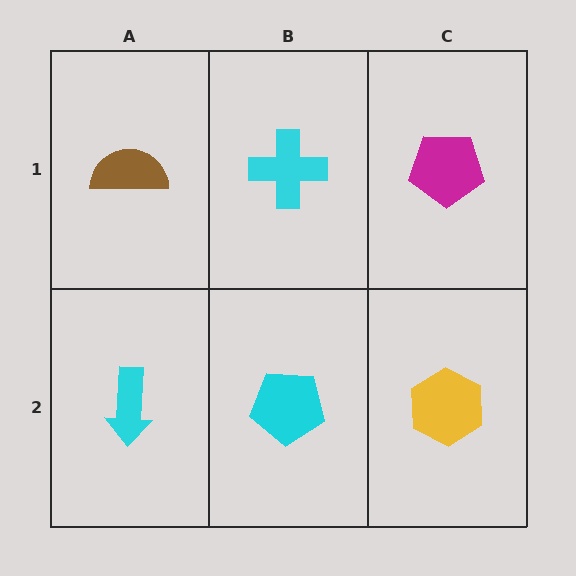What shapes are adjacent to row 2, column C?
A magenta pentagon (row 1, column C), a cyan pentagon (row 2, column B).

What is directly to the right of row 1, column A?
A cyan cross.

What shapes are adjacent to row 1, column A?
A cyan arrow (row 2, column A), a cyan cross (row 1, column B).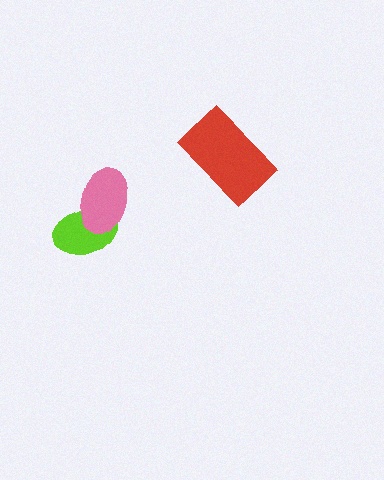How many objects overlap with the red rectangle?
0 objects overlap with the red rectangle.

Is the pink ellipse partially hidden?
No, no other shape covers it.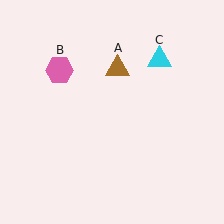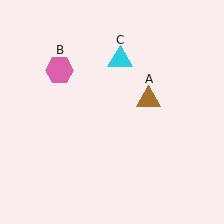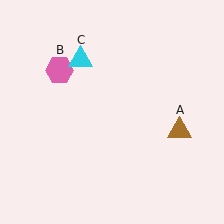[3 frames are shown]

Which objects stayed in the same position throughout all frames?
Pink hexagon (object B) remained stationary.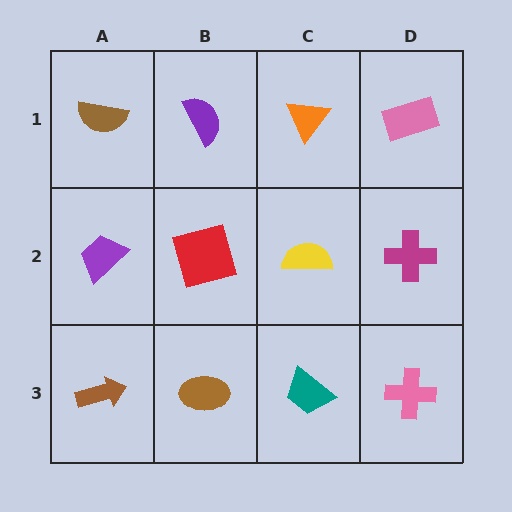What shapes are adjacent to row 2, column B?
A purple semicircle (row 1, column B), a brown ellipse (row 3, column B), a purple trapezoid (row 2, column A), a yellow semicircle (row 2, column C).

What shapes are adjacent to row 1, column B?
A red square (row 2, column B), a brown semicircle (row 1, column A), an orange triangle (row 1, column C).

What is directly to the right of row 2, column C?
A magenta cross.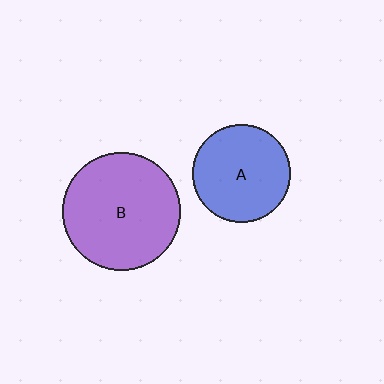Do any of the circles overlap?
No, none of the circles overlap.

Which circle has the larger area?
Circle B (purple).